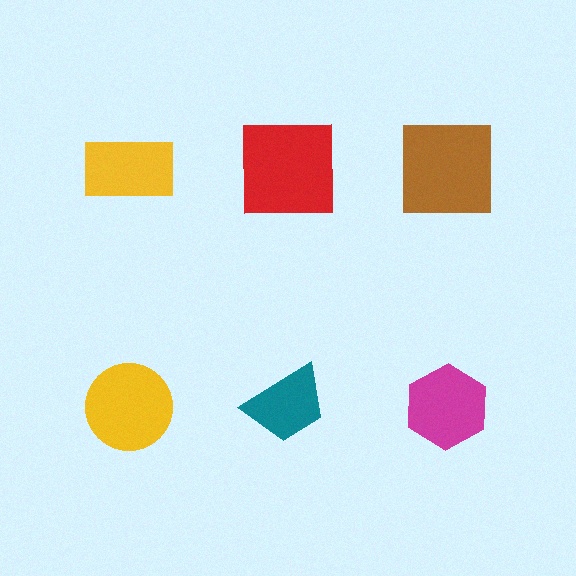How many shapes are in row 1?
3 shapes.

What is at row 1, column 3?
A brown square.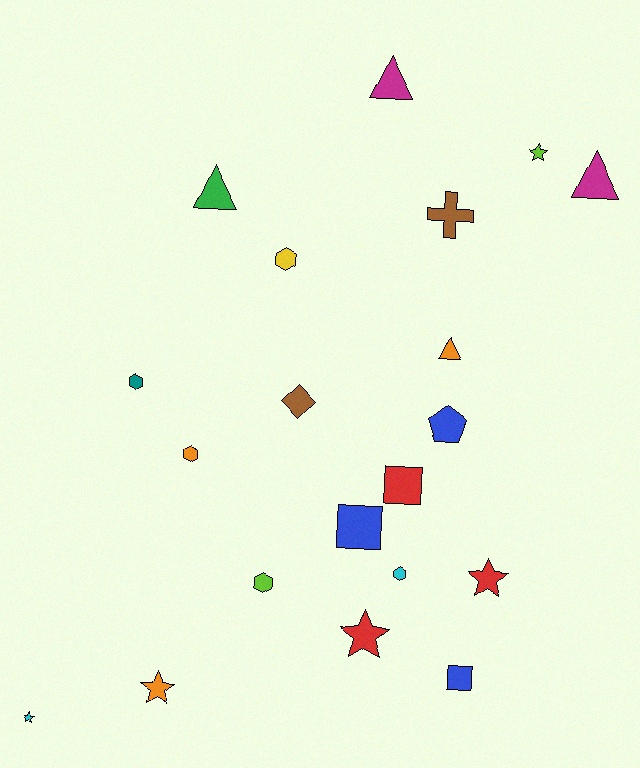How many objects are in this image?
There are 20 objects.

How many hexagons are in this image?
There are 5 hexagons.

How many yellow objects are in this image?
There is 1 yellow object.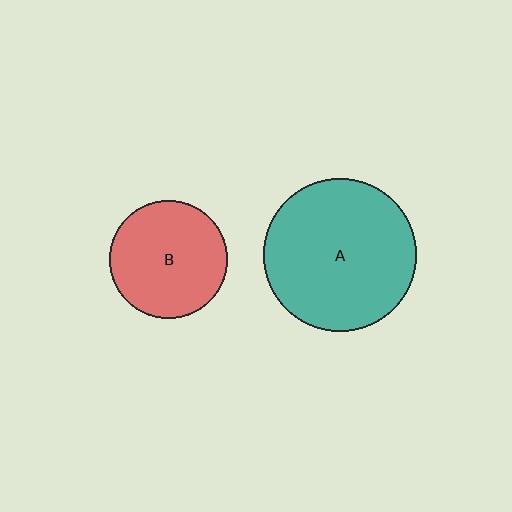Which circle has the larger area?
Circle A (teal).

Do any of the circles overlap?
No, none of the circles overlap.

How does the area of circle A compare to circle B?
Approximately 1.7 times.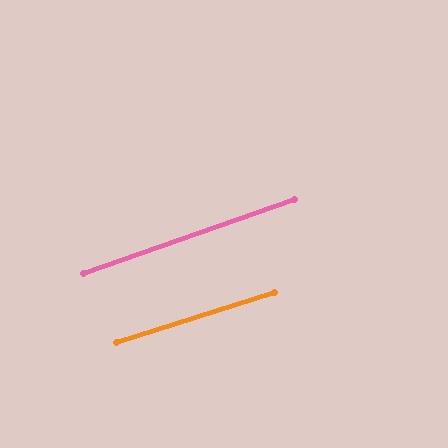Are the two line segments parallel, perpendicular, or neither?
Parallel — their directions differ by only 1.8°.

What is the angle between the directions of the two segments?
Approximately 2 degrees.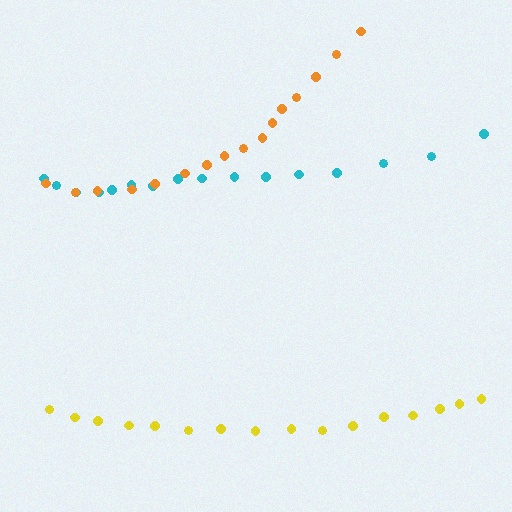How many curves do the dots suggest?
There are 3 distinct paths.